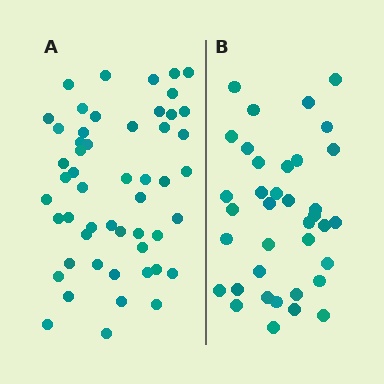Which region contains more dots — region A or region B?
Region A (the left region) has more dots.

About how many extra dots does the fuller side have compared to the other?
Region A has approximately 15 more dots than region B.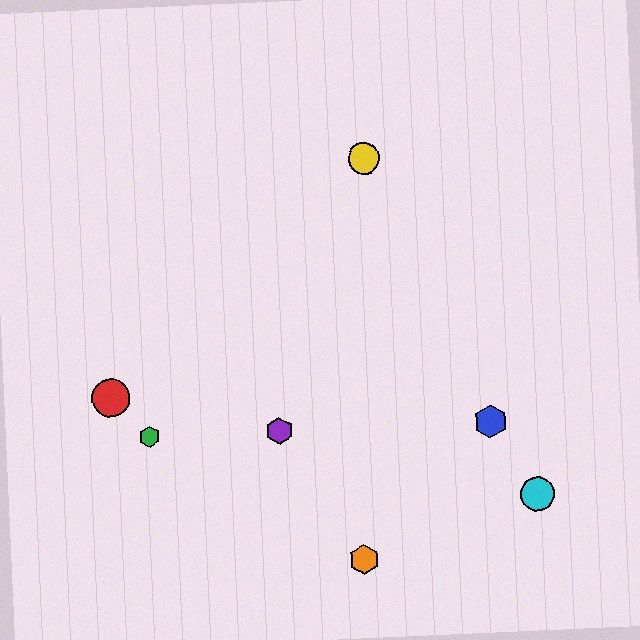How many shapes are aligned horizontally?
3 shapes (the blue hexagon, the green hexagon, the purple hexagon) are aligned horizontally.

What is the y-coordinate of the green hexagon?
The green hexagon is at y≈437.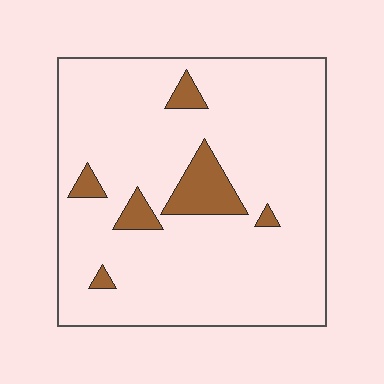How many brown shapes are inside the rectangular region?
6.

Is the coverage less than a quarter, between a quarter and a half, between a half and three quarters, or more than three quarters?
Less than a quarter.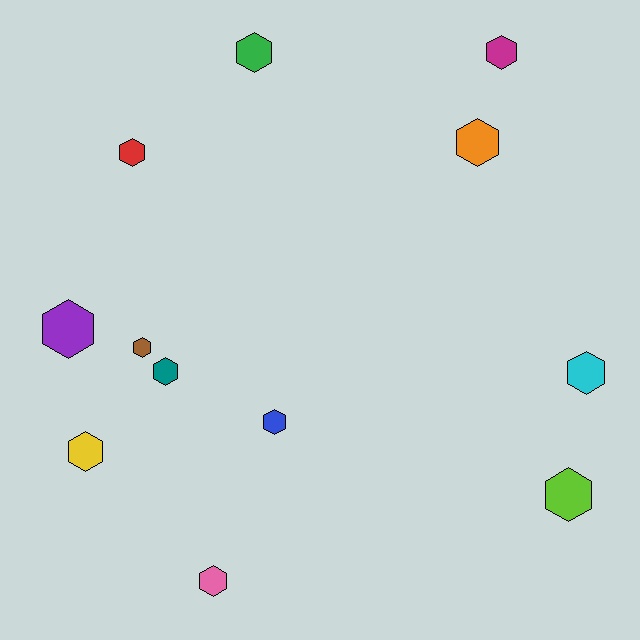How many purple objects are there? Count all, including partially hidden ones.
There is 1 purple object.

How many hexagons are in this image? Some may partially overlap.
There are 12 hexagons.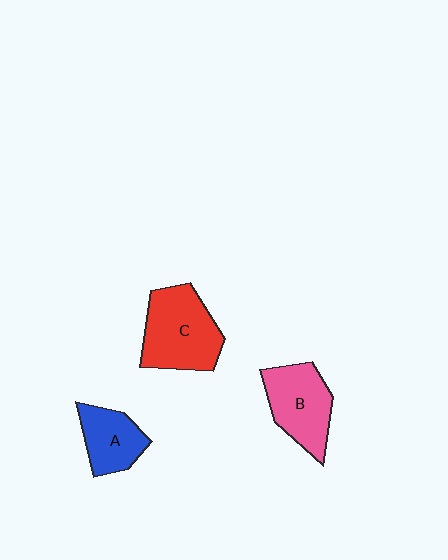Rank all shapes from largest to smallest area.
From largest to smallest: C (red), B (pink), A (blue).